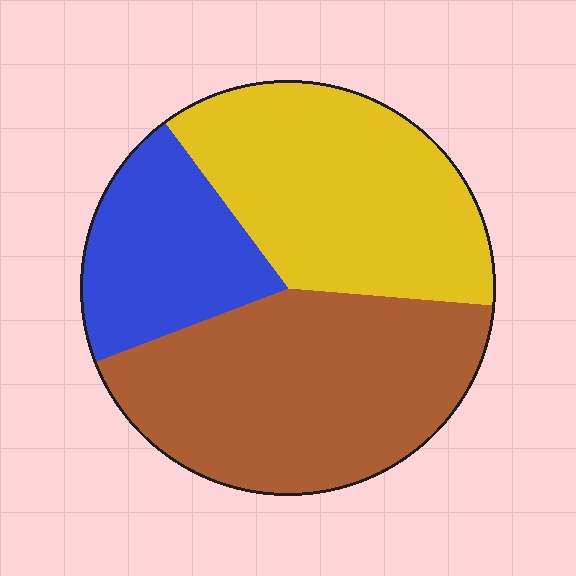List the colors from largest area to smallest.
From largest to smallest: brown, yellow, blue.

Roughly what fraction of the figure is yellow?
Yellow takes up about three eighths (3/8) of the figure.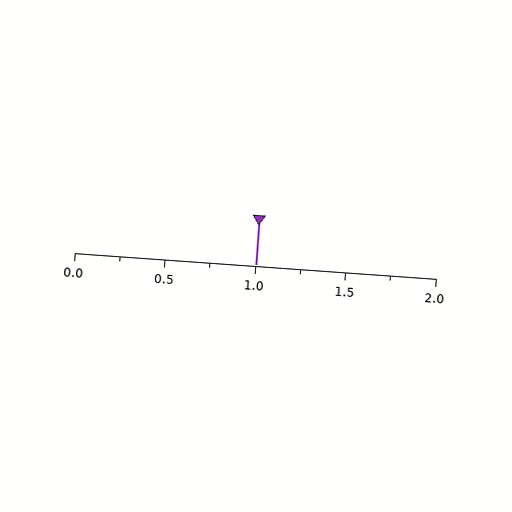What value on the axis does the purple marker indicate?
The marker indicates approximately 1.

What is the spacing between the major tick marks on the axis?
The major ticks are spaced 0.5 apart.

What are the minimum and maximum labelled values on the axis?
The axis runs from 0.0 to 2.0.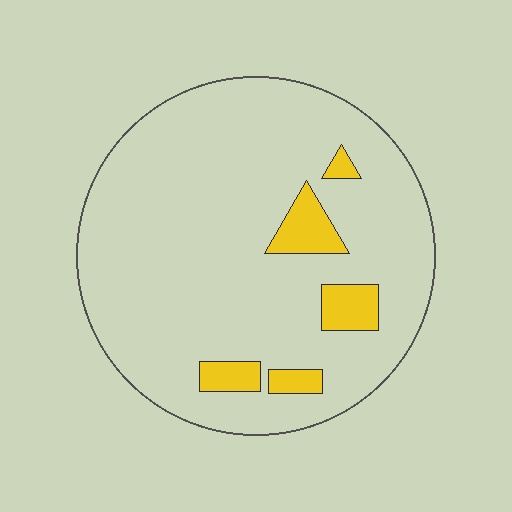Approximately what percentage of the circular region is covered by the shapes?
Approximately 10%.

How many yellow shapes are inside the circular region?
5.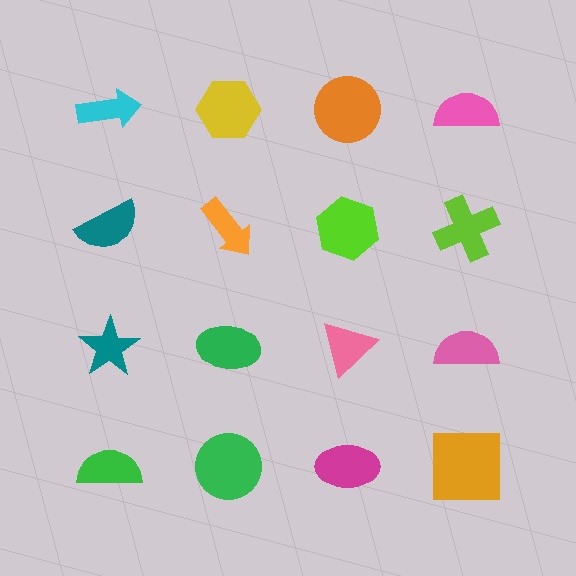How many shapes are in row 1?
4 shapes.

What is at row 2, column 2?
An orange arrow.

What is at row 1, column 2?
A yellow hexagon.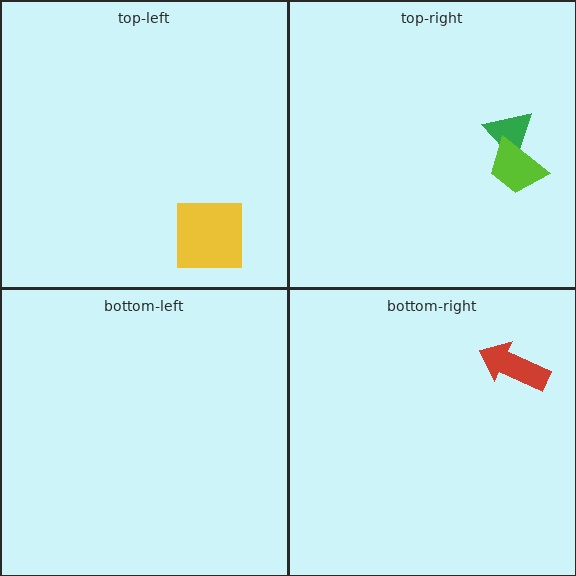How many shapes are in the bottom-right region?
1.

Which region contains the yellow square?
The top-left region.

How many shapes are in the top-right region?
2.